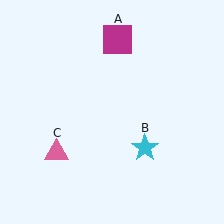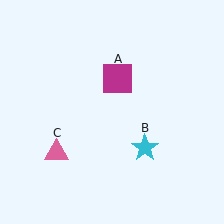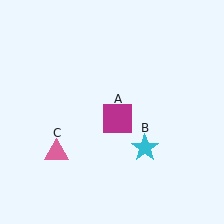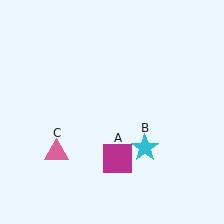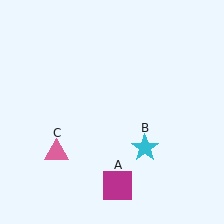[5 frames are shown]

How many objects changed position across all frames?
1 object changed position: magenta square (object A).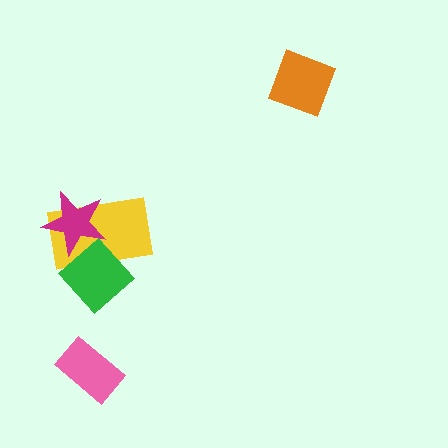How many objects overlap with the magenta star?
2 objects overlap with the magenta star.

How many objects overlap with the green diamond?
2 objects overlap with the green diamond.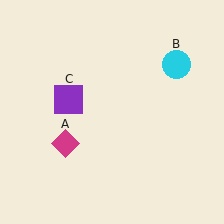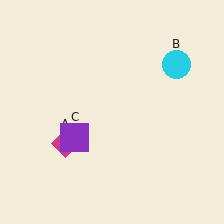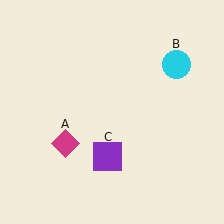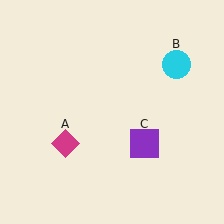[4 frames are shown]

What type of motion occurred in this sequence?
The purple square (object C) rotated counterclockwise around the center of the scene.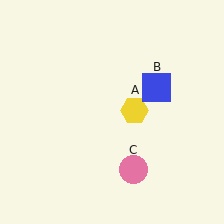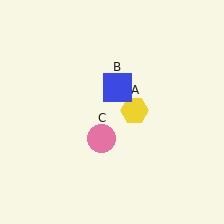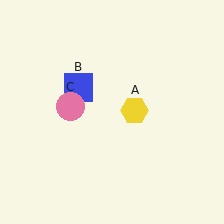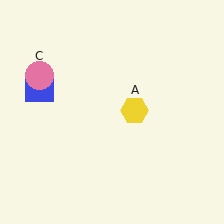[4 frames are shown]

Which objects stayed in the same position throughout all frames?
Yellow hexagon (object A) remained stationary.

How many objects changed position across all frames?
2 objects changed position: blue square (object B), pink circle (object C).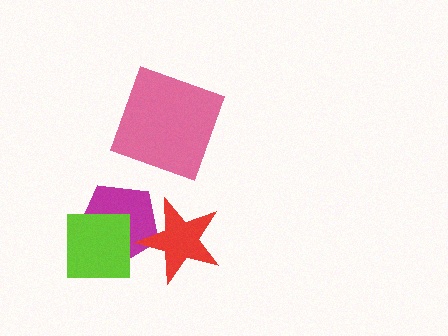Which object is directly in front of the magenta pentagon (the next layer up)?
The red star is directly in front of the magenta pentagon.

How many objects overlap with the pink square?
0 objects overlap with the pink square.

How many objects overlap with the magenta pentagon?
2 objects overlap with the magenta pentagon.